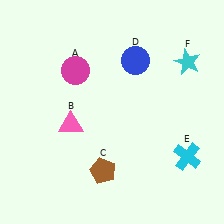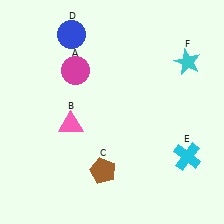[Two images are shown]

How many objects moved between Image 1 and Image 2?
1 object moved between the two images.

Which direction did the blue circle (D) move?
The blue circle (D) moved left.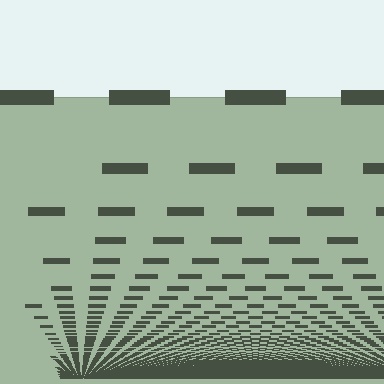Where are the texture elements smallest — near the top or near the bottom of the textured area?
Near the bottom.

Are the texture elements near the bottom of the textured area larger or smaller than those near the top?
Smaller. The gradient is inverted — elements near the bottom are smaller and denser.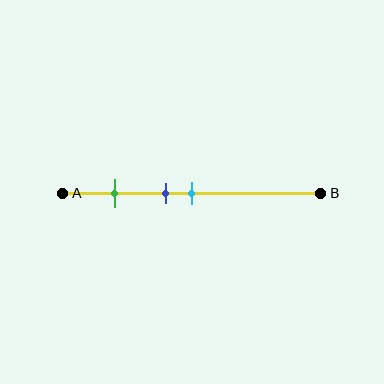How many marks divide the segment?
There are 3 marks dividing the segment.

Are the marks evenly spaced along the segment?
No, the marks are not evenly spaced.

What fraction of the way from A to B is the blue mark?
The blue mark is approximately 40% (0.4) of the way from A to B.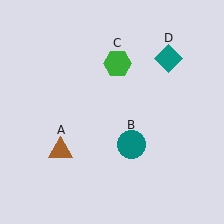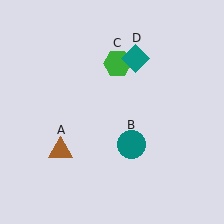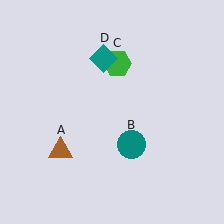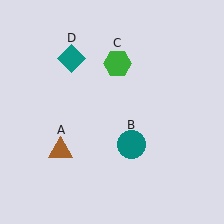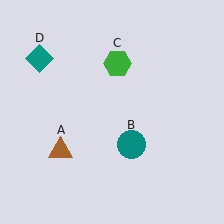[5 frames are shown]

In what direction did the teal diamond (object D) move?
The teal diamond (object D) moved left.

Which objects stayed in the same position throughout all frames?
Brown triangle (object A) and teal circle (object B) and green hexagon (object C) remained stationary.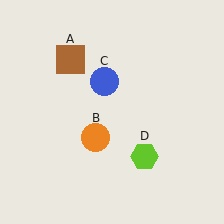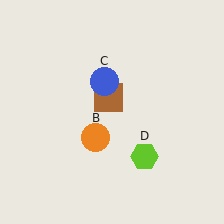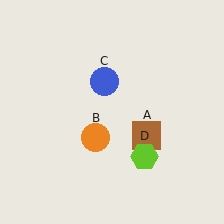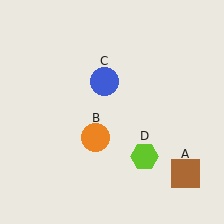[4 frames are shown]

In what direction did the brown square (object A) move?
The brown square (object A) moved down and to the right.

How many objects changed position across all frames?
1 object changed position: brown square (object A).